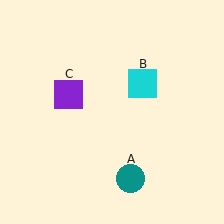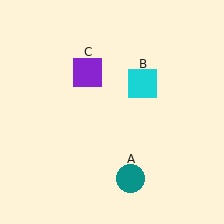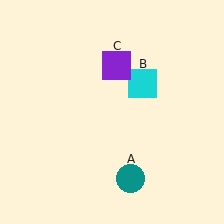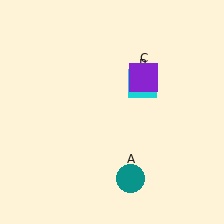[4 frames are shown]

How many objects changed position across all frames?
1 object changed position: purple square (object C).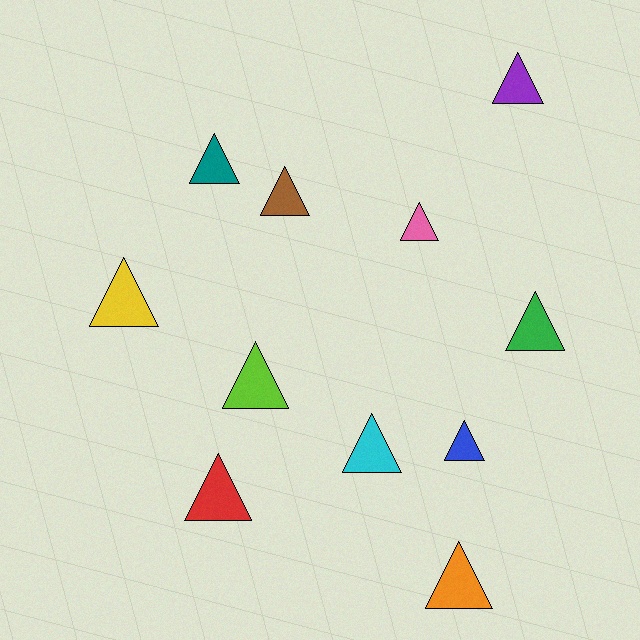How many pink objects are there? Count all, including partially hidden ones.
There is 1 pink object.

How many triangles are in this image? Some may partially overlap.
There are 11 triangles.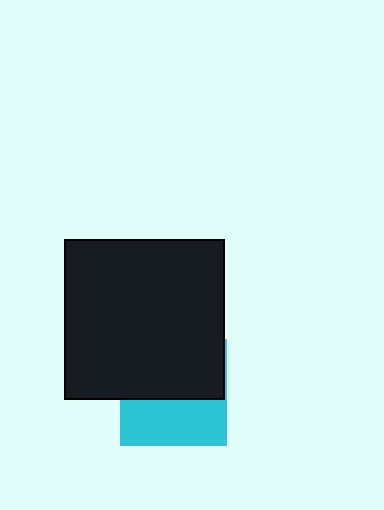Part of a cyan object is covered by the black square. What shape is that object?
It is a square.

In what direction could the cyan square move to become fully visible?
The cyan square could move down. That would shift it out from behind the black square entirely.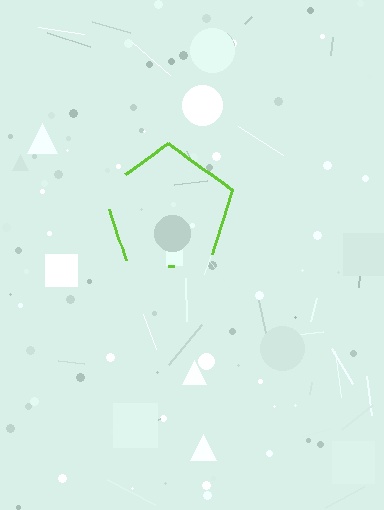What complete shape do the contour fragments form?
The contour fragments form a pentagon.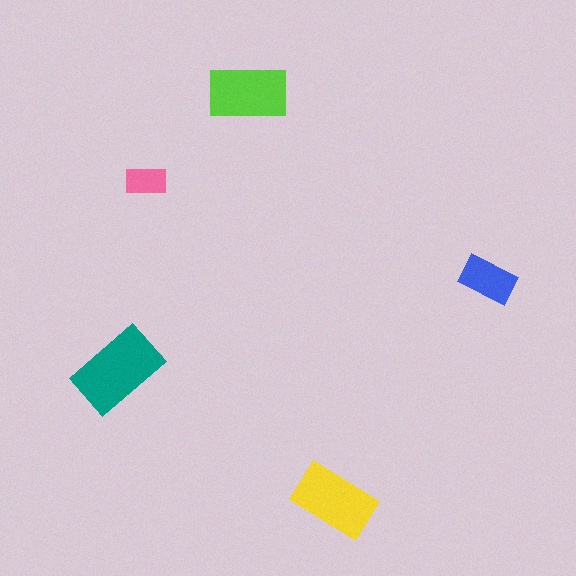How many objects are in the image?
There are 5 objects in the image.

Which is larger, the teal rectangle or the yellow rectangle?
The teal one.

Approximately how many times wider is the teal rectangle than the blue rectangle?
About 1.5 times wider.